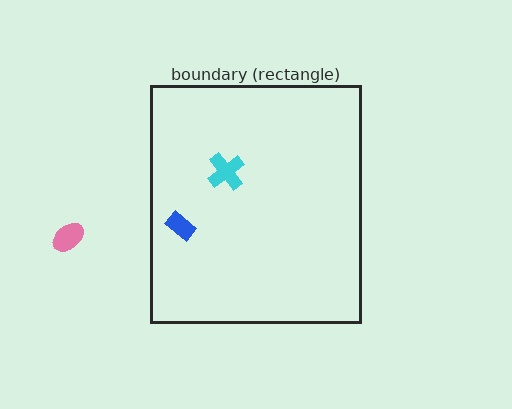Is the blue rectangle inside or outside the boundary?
Inside.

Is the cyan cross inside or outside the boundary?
Inside.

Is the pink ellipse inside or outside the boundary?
Outside.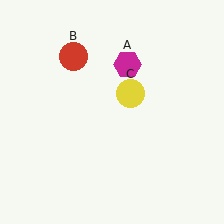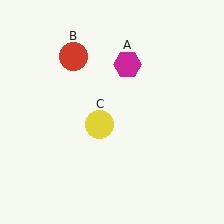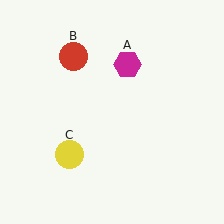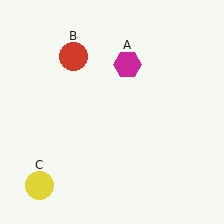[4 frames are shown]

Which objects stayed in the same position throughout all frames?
Magenta hexagon (object A) and red circle (object B) remained stationary.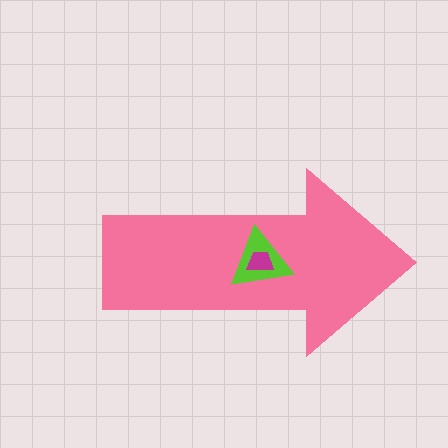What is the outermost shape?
The pink arrow.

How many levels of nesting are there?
3.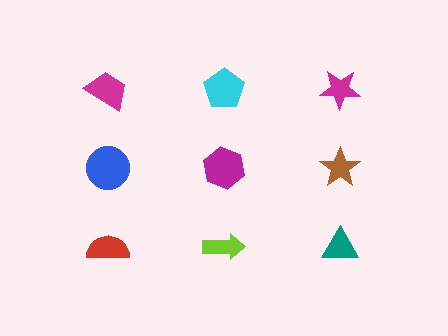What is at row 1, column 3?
A magenta star.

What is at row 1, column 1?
A magenta trapezoid.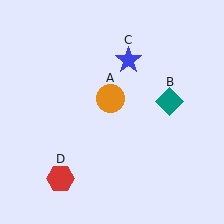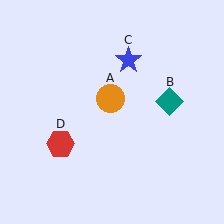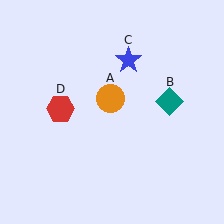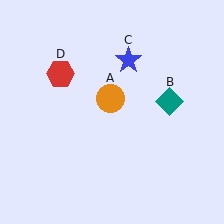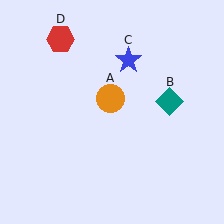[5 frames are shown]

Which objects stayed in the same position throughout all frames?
Orange circle (object A) and teal diamond (object B) and blue star (object C) remained stationary.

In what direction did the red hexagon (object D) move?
The red hexagon (object D) moved up.